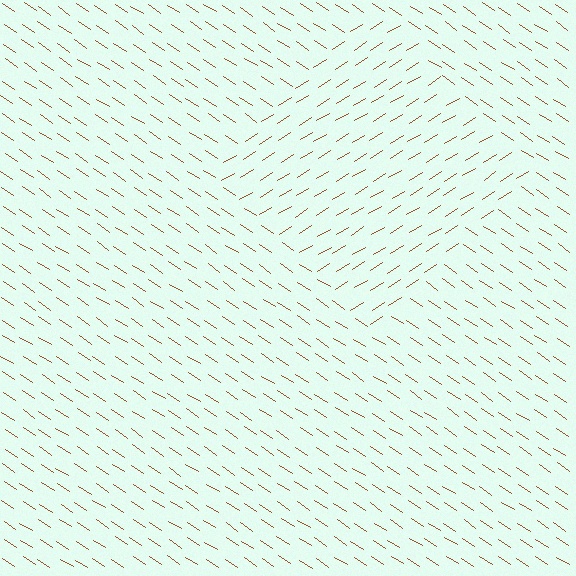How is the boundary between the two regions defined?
The boundary is defined purely by a change in line orientation (approximately 65 degrees difference). All lines are the same color and thickness.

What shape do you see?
I see a diamond.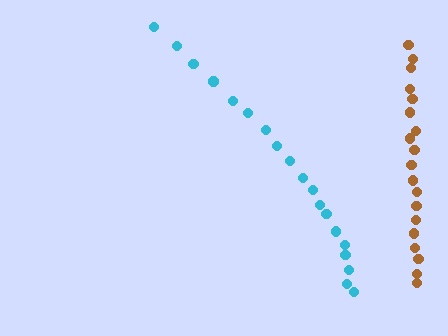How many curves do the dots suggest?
There are 2 distinct paths.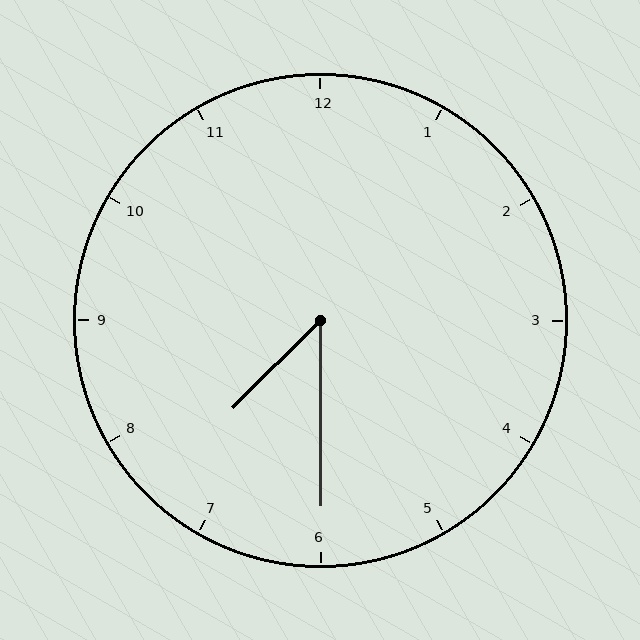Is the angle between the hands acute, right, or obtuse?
It is acute.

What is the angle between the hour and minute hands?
Approximately 45 degrees.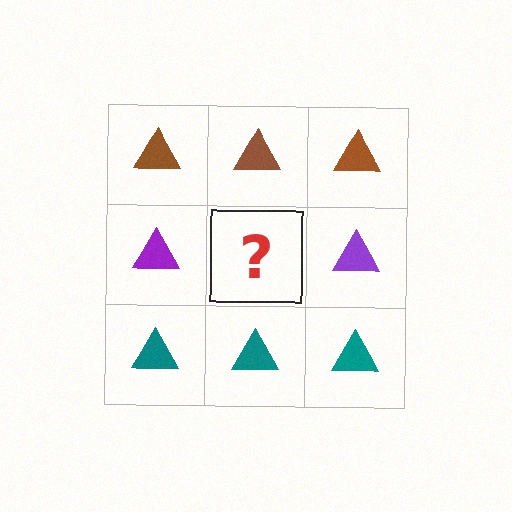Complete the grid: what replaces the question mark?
The question mark should be replaced with a purple triangle.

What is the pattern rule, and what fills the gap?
The rule is that each row has a consistent color. The gap should be filled with a purple triangle.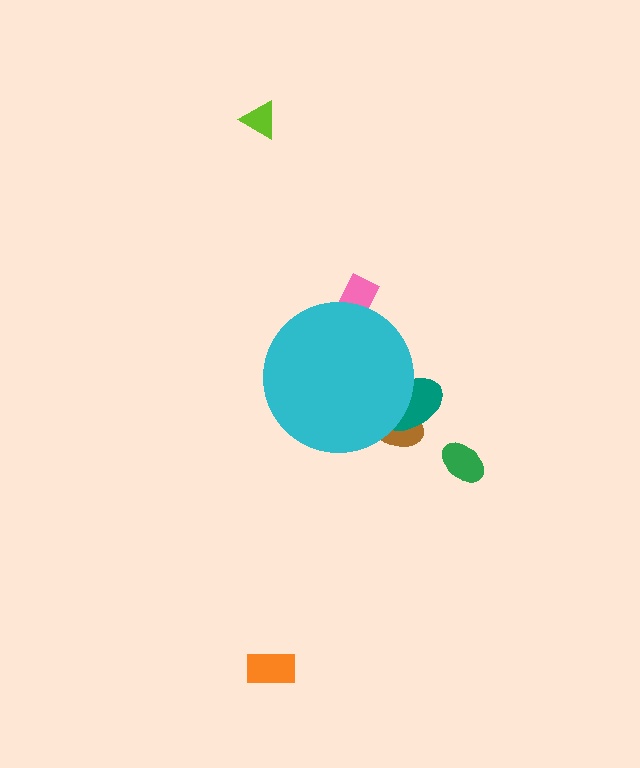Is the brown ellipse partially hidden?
Yes, the brown ellipse is partially hidden behind the cyan circle.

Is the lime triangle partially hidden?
No, the lime triangle is fully visible.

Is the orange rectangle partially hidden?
No, the orange rectangle is fully visible.